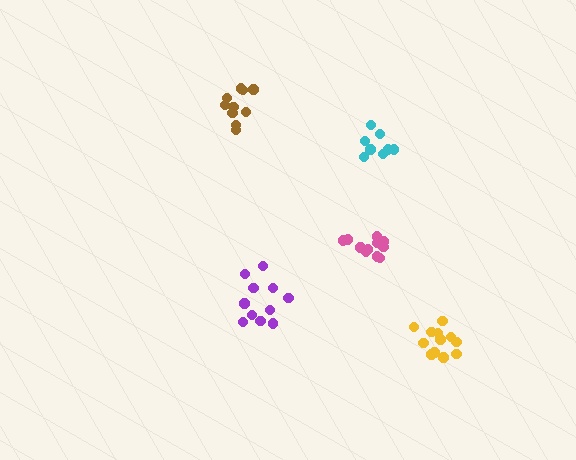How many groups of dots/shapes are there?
There are 5 groups.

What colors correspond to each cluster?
The clusters are colored: cyan, purple, pink, yellow, brown.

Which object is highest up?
The brown cluster is topmost.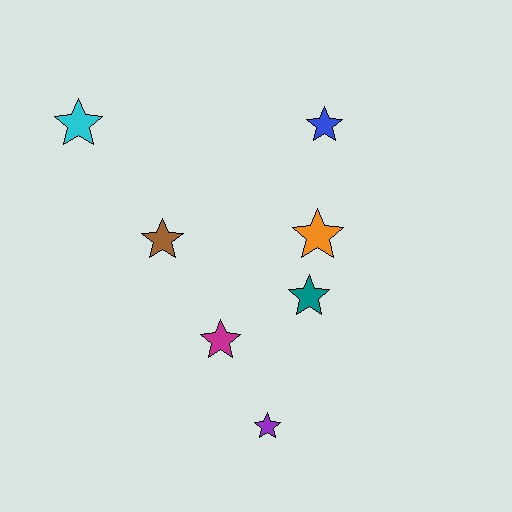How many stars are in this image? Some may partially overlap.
There are 7 stars.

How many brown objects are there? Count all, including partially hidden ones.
There is 1 brown object.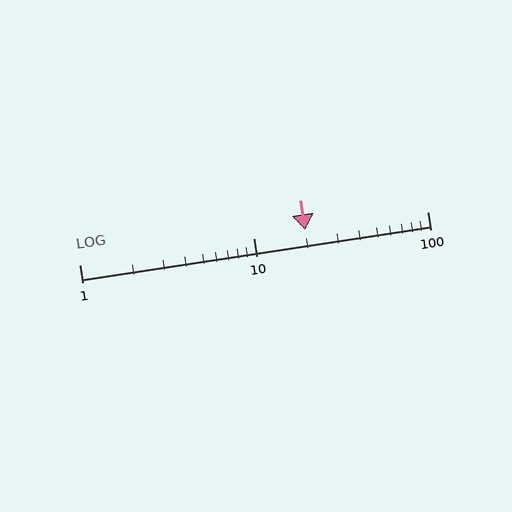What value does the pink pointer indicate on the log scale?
The pointer indicates approximately 20.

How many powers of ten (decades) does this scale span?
The scale spans 2 decades, from 1 to 100.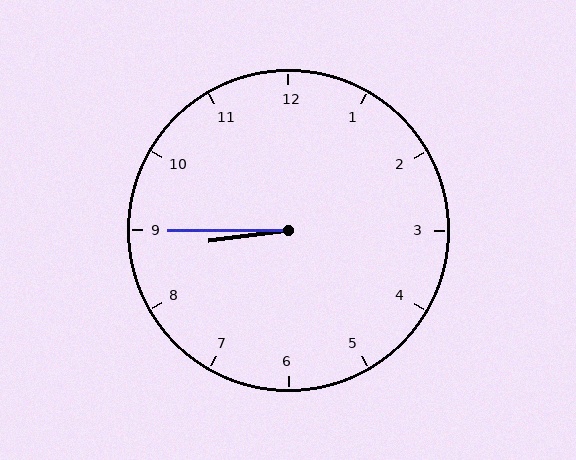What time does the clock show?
8:45.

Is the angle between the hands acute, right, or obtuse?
It is acute.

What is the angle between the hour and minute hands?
Approximately 8 degrees.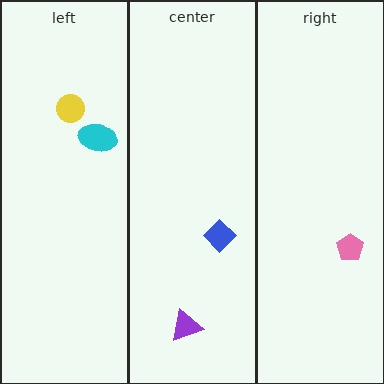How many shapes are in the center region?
2.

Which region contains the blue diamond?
The center region.